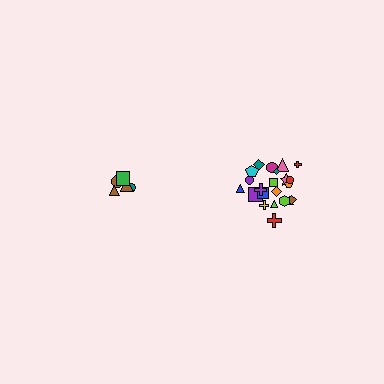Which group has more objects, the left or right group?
The right group.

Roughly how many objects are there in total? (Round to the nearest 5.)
Roughly 25 objects in total.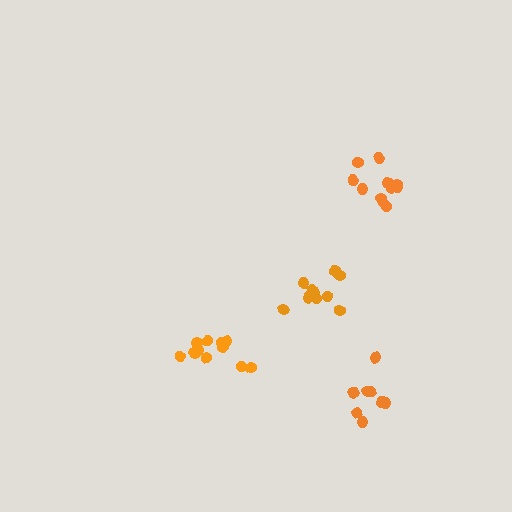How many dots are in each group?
Group 1: 9 dots, Group 2: 13 dots, Group 3: 11 dots, Group 4: 11 dots (44 total).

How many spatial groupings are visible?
There are 4 spatial groupings.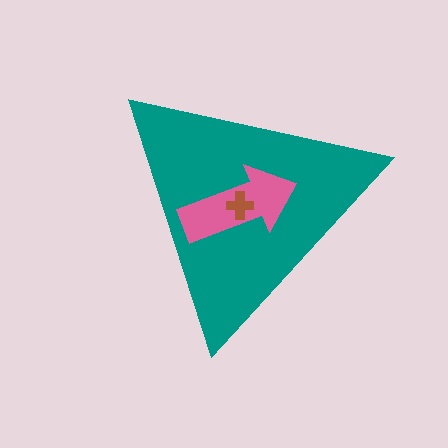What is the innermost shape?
The brown cross.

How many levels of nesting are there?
3.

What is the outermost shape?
The teal triangle.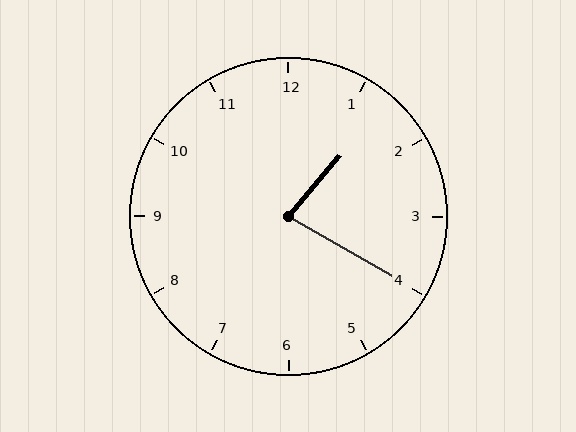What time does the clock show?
1:20.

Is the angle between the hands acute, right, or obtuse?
It is acute.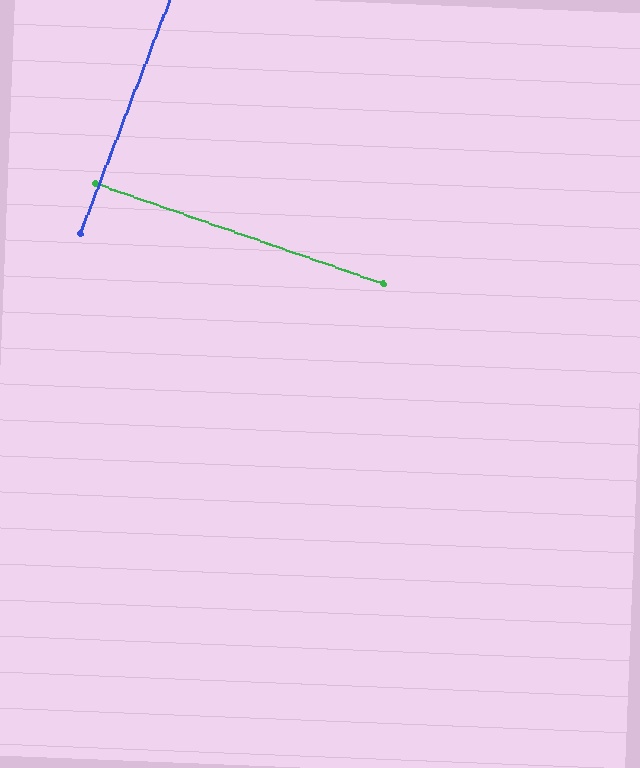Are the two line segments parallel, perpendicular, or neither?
Perpendicular — they meet at approximately 88°.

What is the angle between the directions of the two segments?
Approximately 88 degrees.